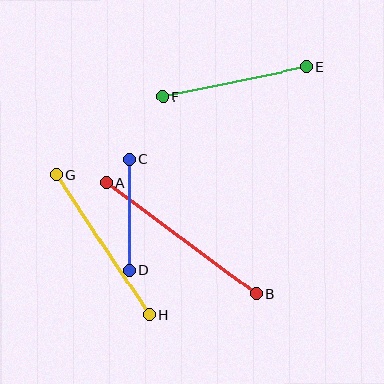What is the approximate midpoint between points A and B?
The midpoint is at approximately (181, 238) pixels.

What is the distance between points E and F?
The distance is approximately 147 pixels.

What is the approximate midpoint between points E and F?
The midpoint is at approximately (235, 82) pixels.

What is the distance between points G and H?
The distance is approximately 168 pixels.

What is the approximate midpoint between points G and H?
The midpoint is at approximately (103, 245) pixels.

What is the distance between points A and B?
The distance is approximately 186 pixels.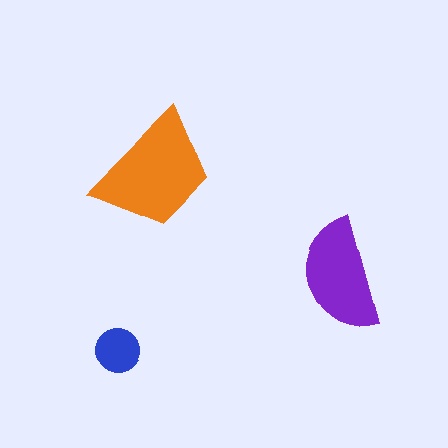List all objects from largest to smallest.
The orange trapezoid, the purple semicircle, the blue circle.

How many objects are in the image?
There are 3 objects in the image.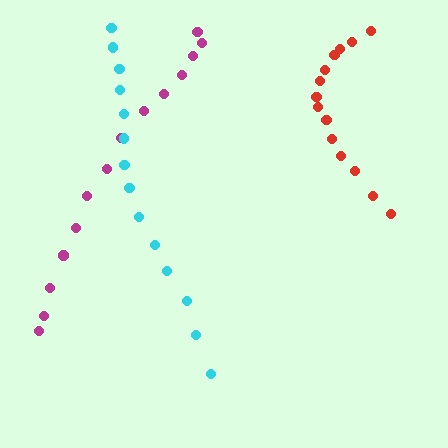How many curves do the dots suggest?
There are 3 distinct paths.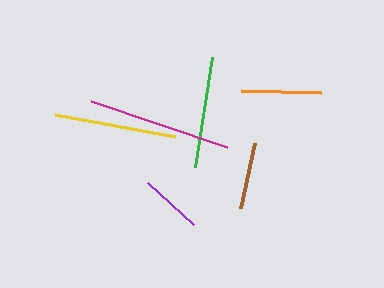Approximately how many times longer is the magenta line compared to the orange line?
The magenta line is approximately 1.8 times the length of the orange line.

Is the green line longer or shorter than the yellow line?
The yellow line is longer than the green line.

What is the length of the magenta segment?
The magenta segment is approximately 144 pixels long.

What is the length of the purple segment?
The purple segment is approximately 62 pixels long.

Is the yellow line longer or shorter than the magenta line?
The magenta line is longer than the yellow line.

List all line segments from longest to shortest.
From longest to shortest: magenta, yellow, green, orange, brown, purple.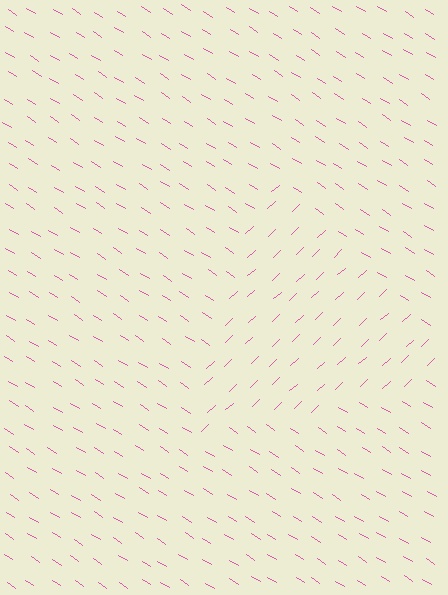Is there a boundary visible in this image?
Yes, there is a texture boundary formed by a change in line orientation.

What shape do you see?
I see a triangle.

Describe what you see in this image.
The image is filled with small pink line segments. A triangle region in the image has lines oriented differently from the surrounding lines, creating a visible texture boundary.